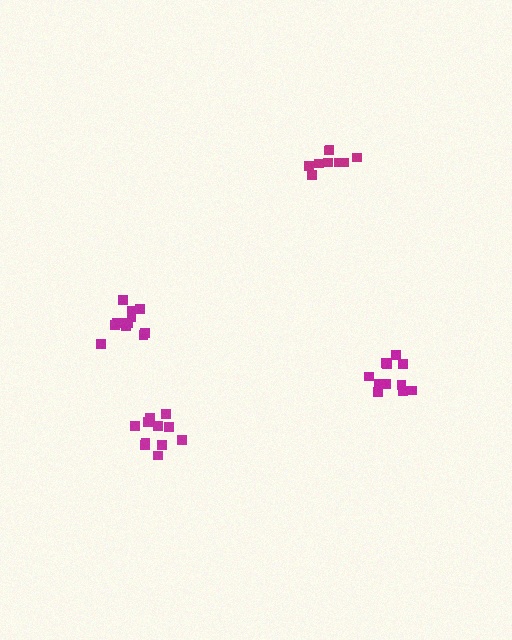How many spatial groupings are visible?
There are 4 spatial groupings.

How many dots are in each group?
Group 1: 11 dots, Group 2: 12 dots, Group 3: 9 dots, Group 4: 11 dots (43 total).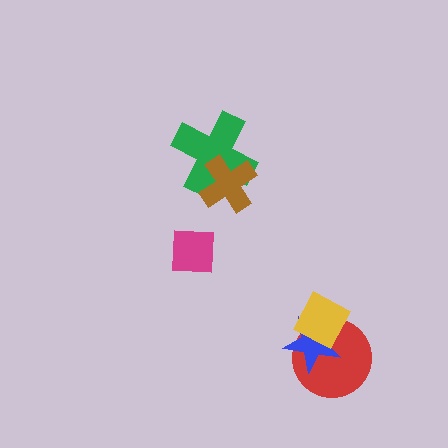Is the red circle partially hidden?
Yes, it is partially covered by another shape.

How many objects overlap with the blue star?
2 objects overlap with the blue star.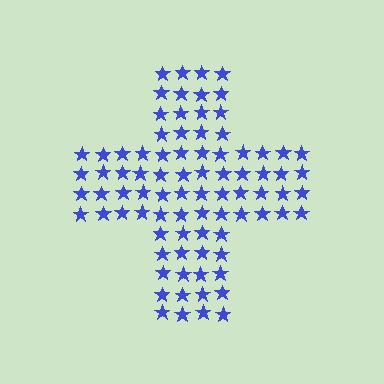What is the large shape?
The large shape is a cross.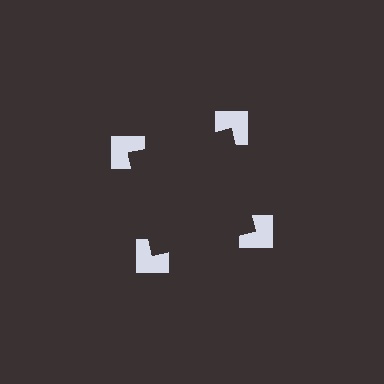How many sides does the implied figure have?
4 sides.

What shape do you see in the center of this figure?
An illusory square — its edges are inferred from the aligned wedge cuts in the notched squares, not physically drawn.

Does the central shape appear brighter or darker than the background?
It typically appears slightly darker than the background, even though no actual brightness change is drawn.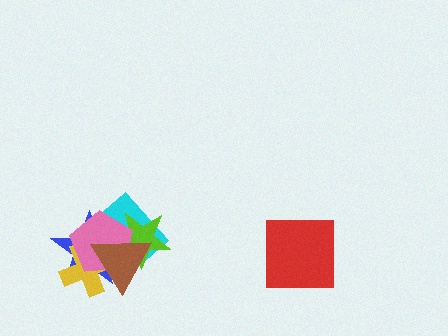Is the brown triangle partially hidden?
No, no other shape covers it.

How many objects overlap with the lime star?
4 objects overlap with the lime star.